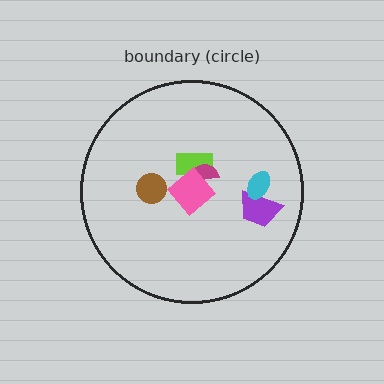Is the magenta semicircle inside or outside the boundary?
Inside.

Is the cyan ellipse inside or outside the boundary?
Inside.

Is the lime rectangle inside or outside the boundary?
Inside.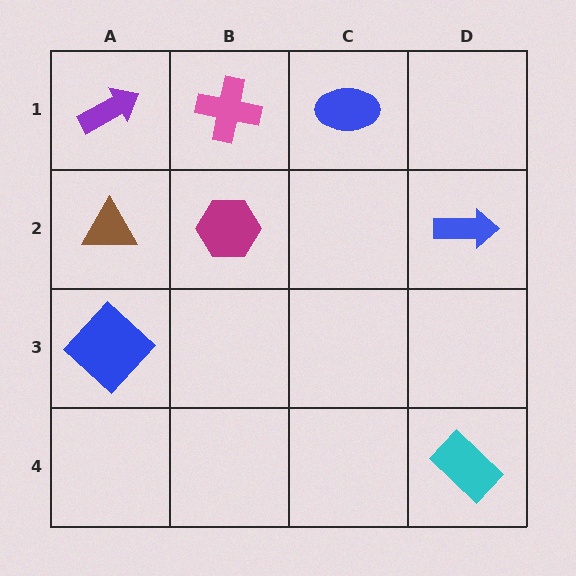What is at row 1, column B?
A pink cross.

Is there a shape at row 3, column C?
No, that cell is empty.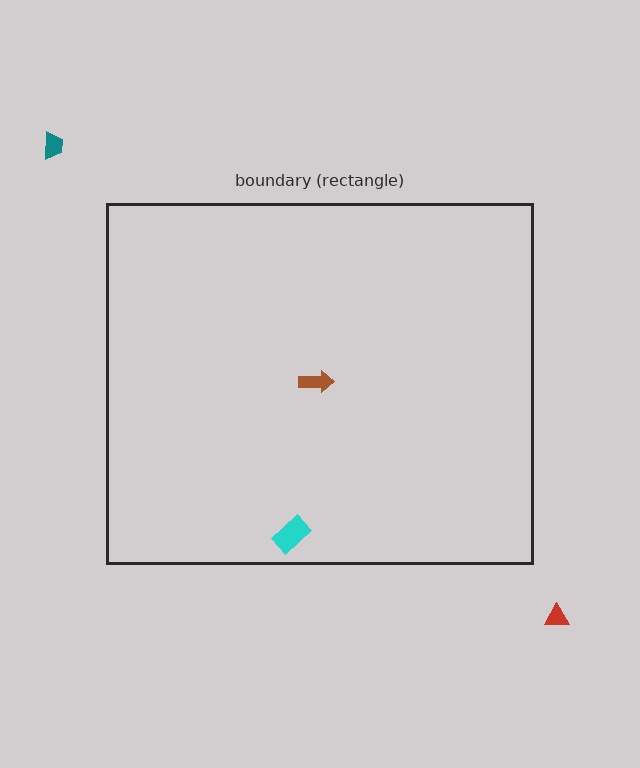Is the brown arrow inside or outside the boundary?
Inside.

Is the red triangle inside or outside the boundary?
Outside.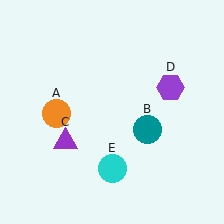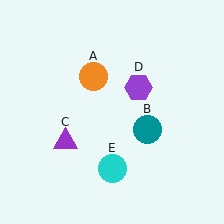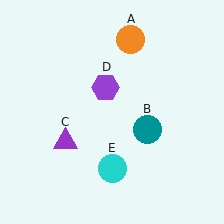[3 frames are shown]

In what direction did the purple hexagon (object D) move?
The purple hexagon (object D) moved left.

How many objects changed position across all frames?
2 objects changed position: orange circle (object A), purple hexagon (object D).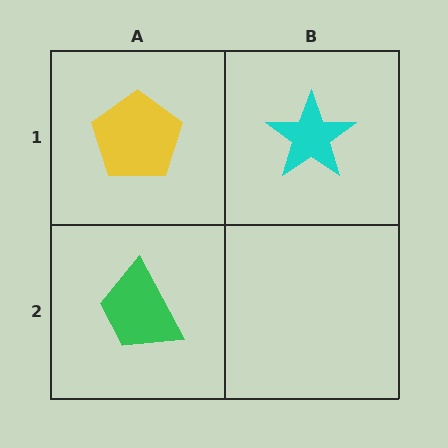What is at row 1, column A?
A yellow pentagon.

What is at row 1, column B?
A cyan star.